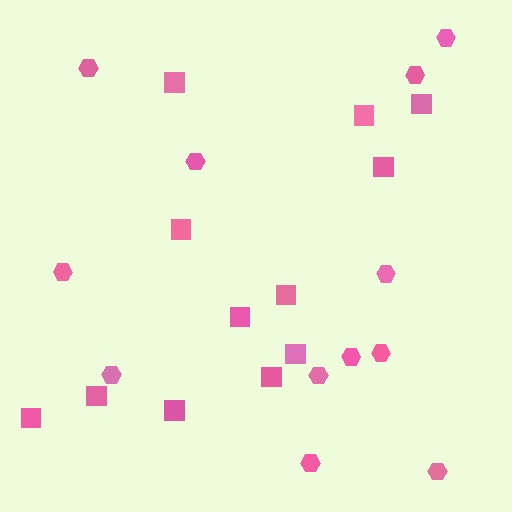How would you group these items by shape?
There are 2 groups: one group of hexagons (12) and one group of squares (12).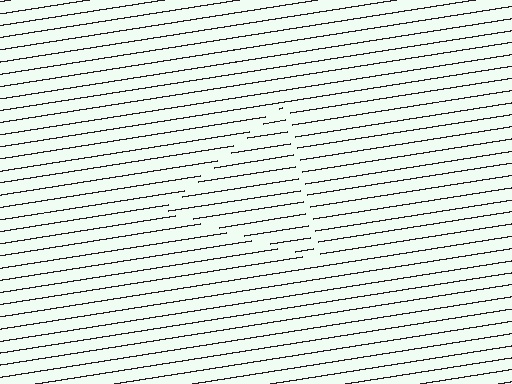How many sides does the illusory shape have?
3 sides — the line-ends trace a triangle.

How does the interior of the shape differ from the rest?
The interior of the shape contains the same grating, shifted by half a period — the contour is defined by the phase discontinuity where line-ends from the inner and outer gratings abut.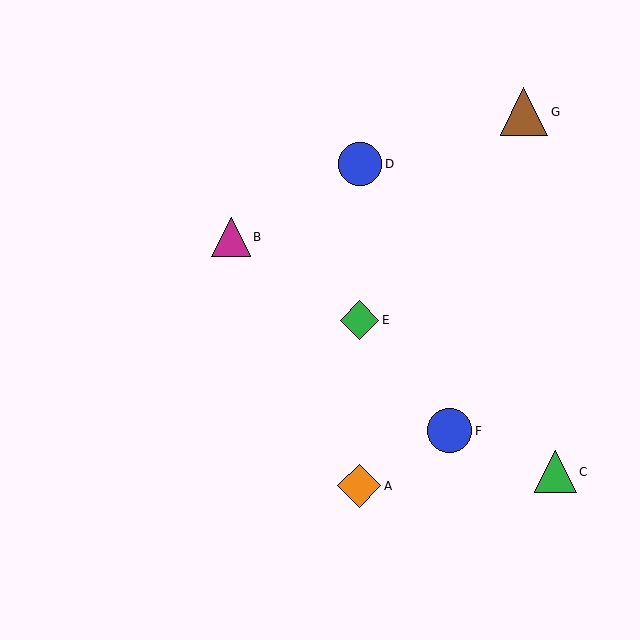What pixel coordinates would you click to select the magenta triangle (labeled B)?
Click at (231, 237) to select the magenta triangle B.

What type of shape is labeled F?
Shape F is a blue circle.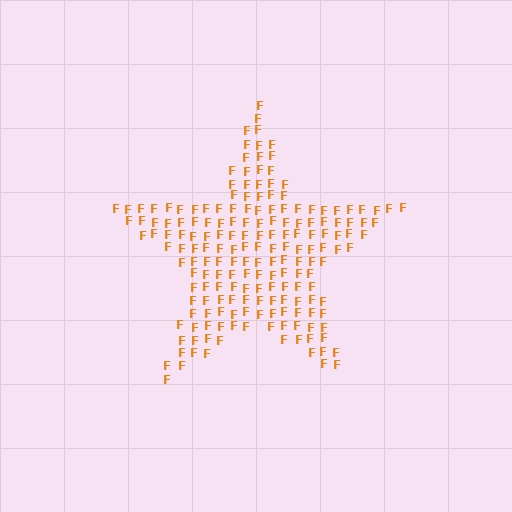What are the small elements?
The small elements are letter F's.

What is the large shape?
The large shape is a star.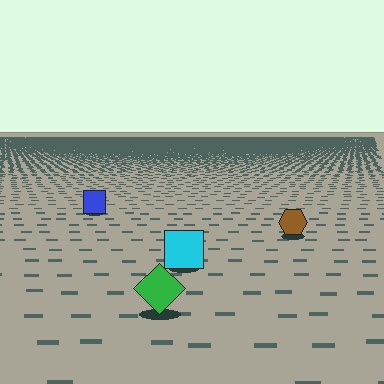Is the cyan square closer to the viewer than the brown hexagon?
Yes. The cyan square is closer — you can tell from the texture gradient: the ground texture is coarser near it.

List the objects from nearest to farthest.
From nearest to farthest: the green diamond, the cyan square, the brown hexagon, the blue square.